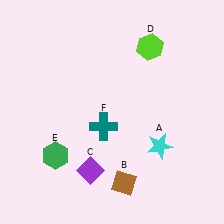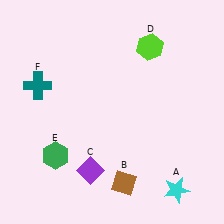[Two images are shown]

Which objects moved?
The objects that moved are: the cyan star (A), the teal cross (F).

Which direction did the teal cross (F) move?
The teal cross (F) moved left.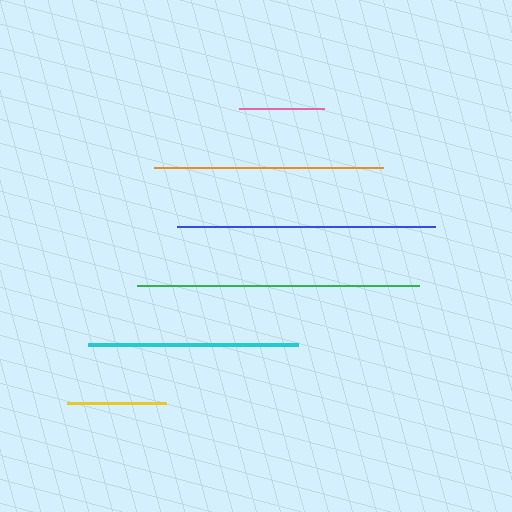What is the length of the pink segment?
The pink segment is approximately 85 pixels long.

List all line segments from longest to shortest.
From longest to shortest: green, blue, orange, cyan, yellow, pink.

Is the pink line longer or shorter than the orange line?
The orange line is longer than the pink line.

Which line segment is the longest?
The green line is the longest at approximately 283 pixels.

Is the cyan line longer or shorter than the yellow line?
The cyan line is longer than the yellow line.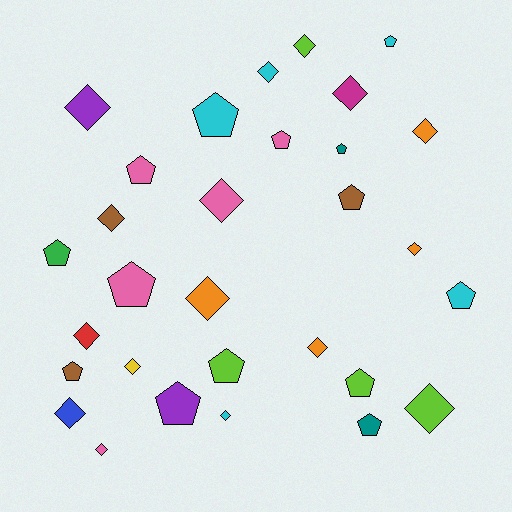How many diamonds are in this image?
There are 16 diamonds.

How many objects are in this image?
There are 30 objects.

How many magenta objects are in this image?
There is 1 magenta object.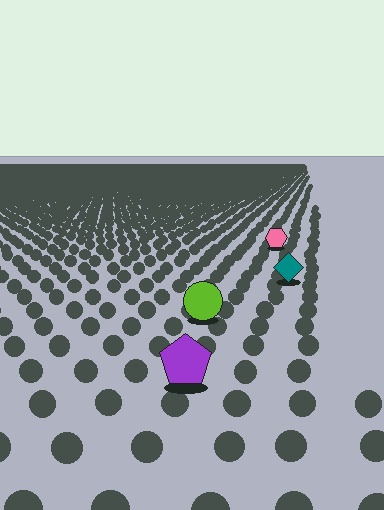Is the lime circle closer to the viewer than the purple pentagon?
No. The purple pentagon is closer — you can tell from the texture gradient: the ground texture is coarser near it.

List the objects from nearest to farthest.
From nearest to farthest: the purple pentagon, the lime circle, the teal diamond, the pink hexagon.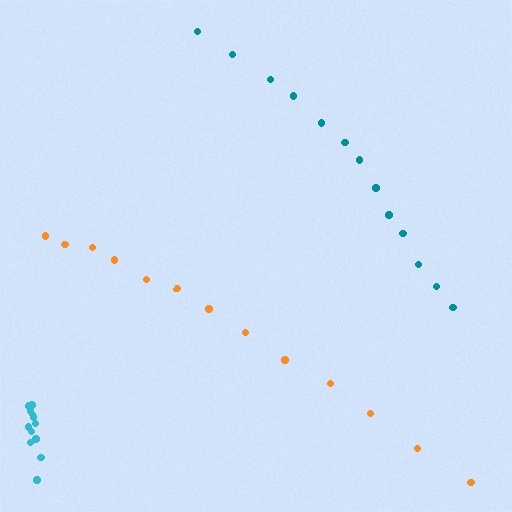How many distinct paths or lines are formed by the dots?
There are 3 distinct paths.